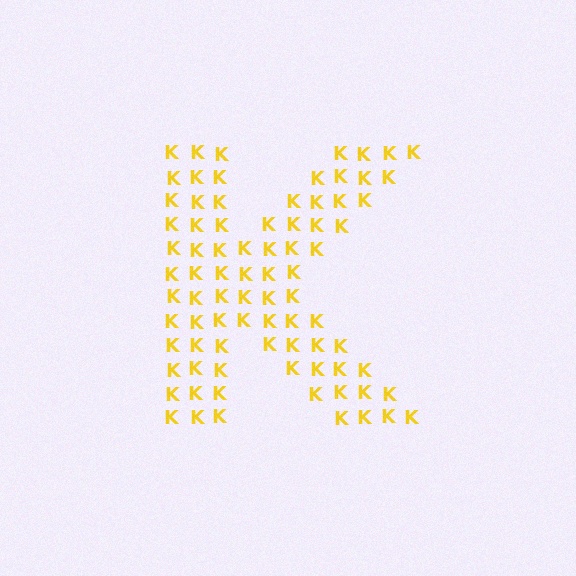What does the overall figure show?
The overall figure shows the letter K.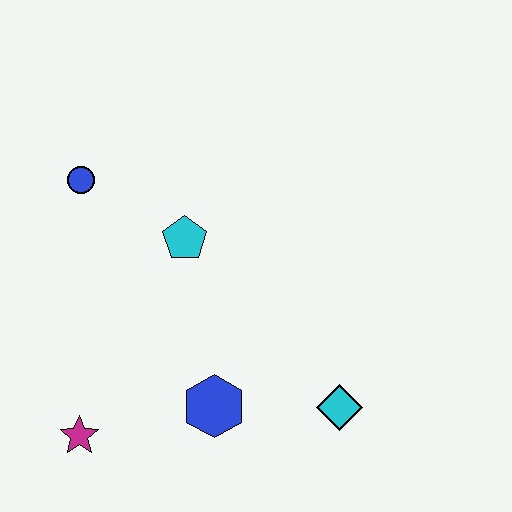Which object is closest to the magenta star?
The blue hexagon is closest to the magenta star.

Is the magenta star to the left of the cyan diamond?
Yes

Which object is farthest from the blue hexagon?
The blue circle is farthest from the blue hexagon.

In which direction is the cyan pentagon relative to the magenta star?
The cyan pentagon is above the magenta star.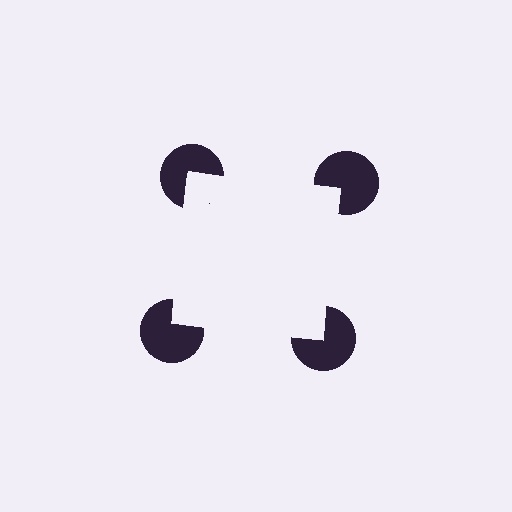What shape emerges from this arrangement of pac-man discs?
An illusory square — its edges are inferred from the aligned wedge cuts in the pac-man discs, not physically drawn.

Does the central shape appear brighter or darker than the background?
It typically appears slightly brighter than the background, even though no actual brightness change is drawn.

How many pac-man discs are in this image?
There are 4 — one at each vertex of the illusory square.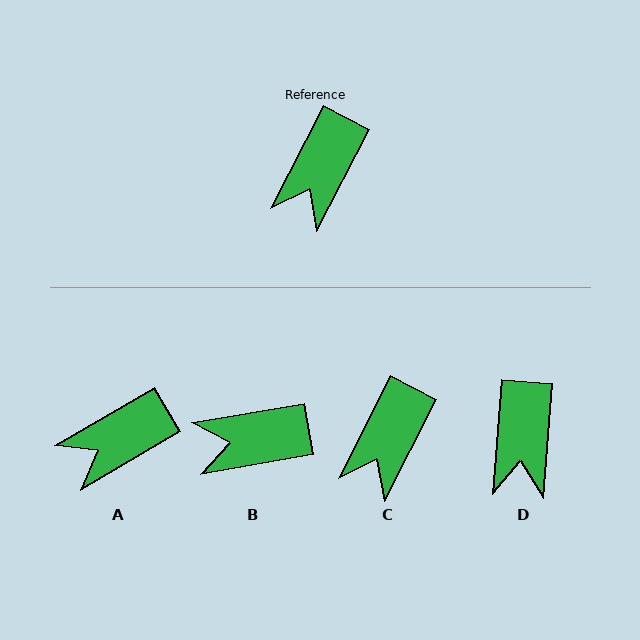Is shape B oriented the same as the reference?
No, it is off by about 53 degrees.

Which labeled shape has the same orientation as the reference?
C.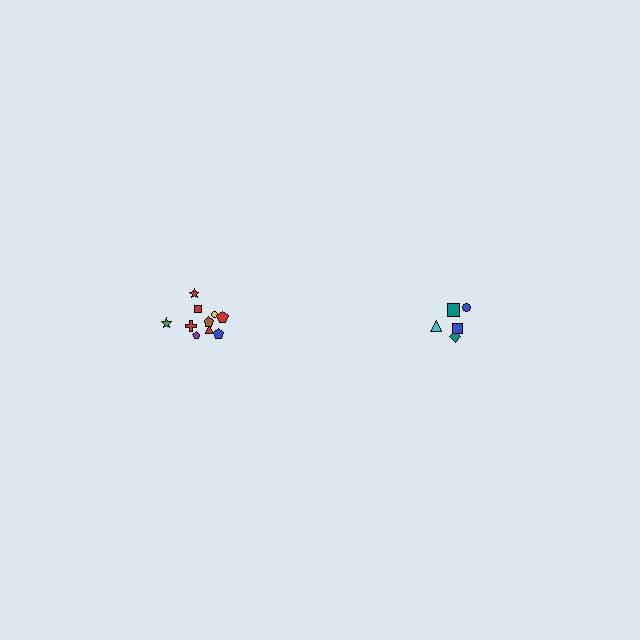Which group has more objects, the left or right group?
The left group.